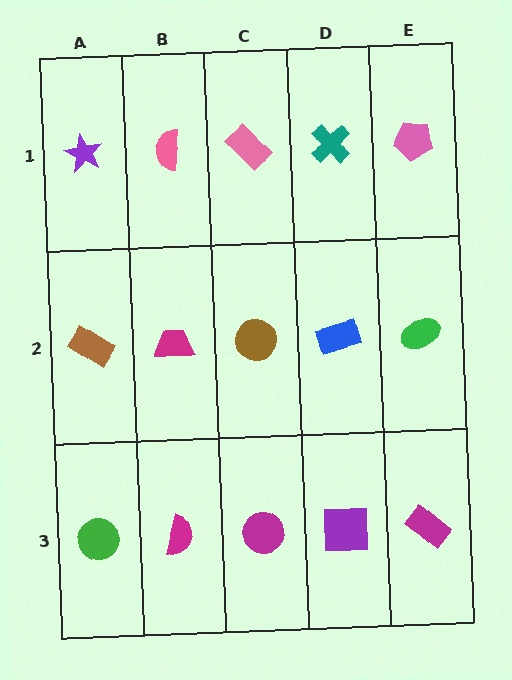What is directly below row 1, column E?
A green ellipse.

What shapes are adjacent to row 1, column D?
A blue rectangle (row 2, column D), a pink rectangle (row 1, column C), a pink pentagon (row 1, column E).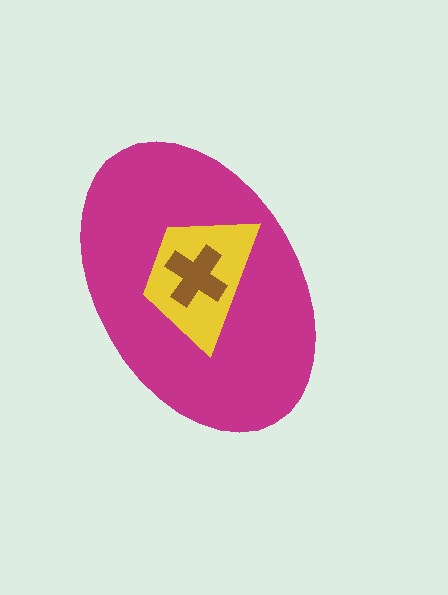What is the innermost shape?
The brown cross.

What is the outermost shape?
The magenta ellipse.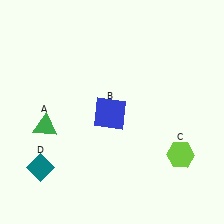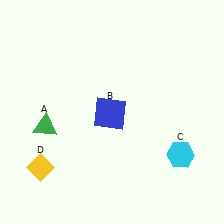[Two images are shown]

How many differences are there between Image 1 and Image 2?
There are 2 differences between the two images.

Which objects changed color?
C changed from lime to cyan. D changed from teal to yellow.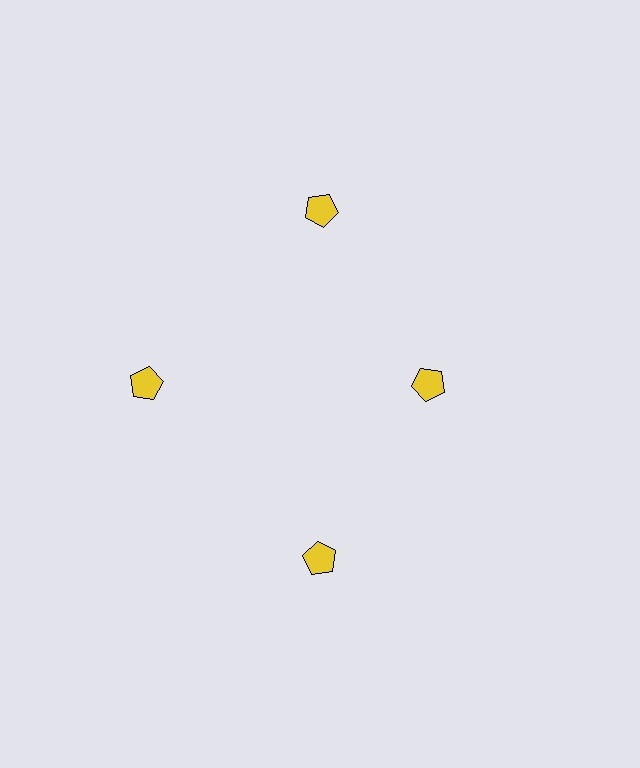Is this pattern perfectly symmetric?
No. The 4 yellow pentagons are arranged in a ring, but one element near the 3 o'clock position is pulled inward toward the center, breaking the 4-fold rotational symmetry.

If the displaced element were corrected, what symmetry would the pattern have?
It would have 4-fold rotational symmetry — the pattern would map onto itself every 90 degrees.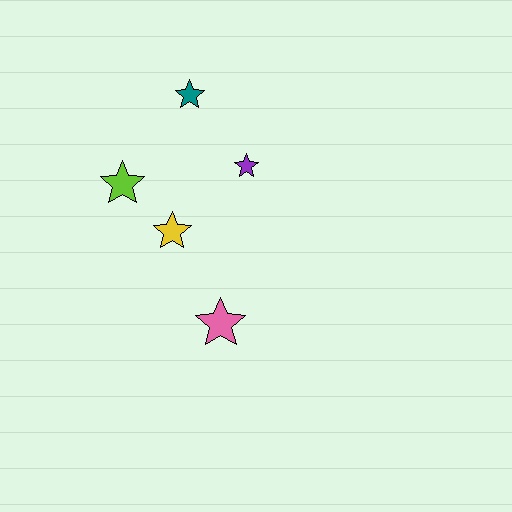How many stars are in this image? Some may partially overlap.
There are 5 stars.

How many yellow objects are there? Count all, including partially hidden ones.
There is 1 yellow object.